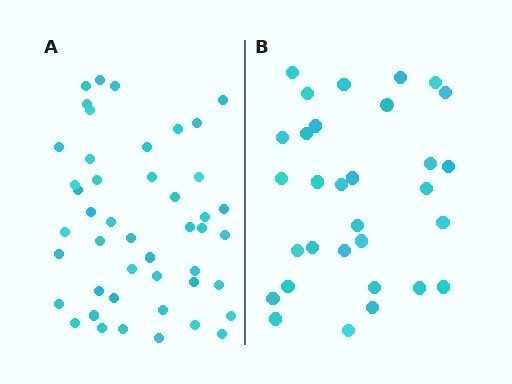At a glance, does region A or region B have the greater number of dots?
Region A (the left region) has more dots.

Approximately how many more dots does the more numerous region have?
Region A has approximately 15 more dots than region B.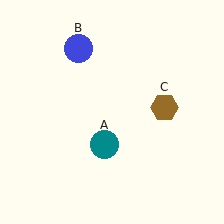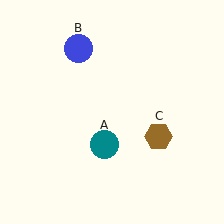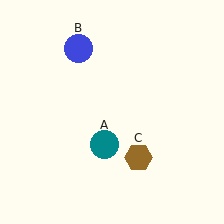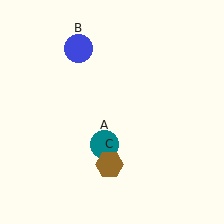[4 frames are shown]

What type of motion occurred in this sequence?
The brown hexagon (object C) rotated clockwise around the center of the scene.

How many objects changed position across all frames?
1 object changed position: brown hexagon (object C).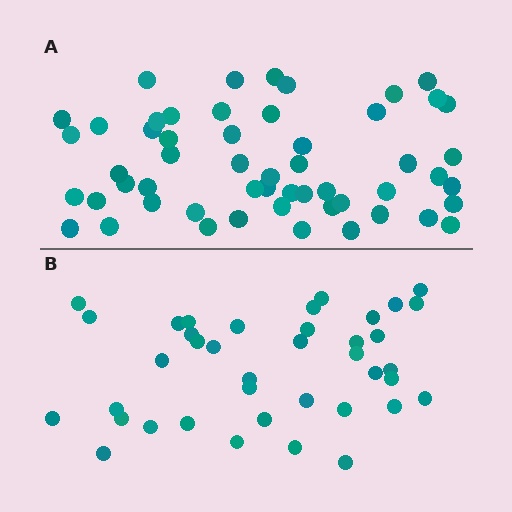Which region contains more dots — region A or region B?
Region A (the top region) has more dots.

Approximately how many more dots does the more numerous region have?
Region A has approximately 15 more dots than region B.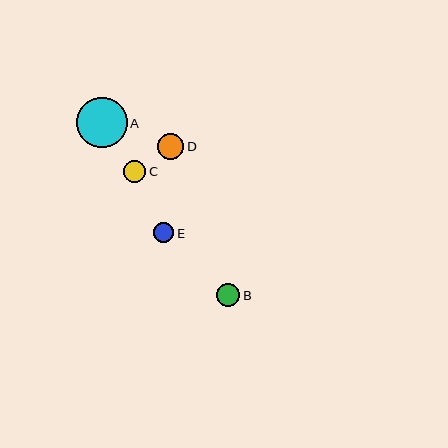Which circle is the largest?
Circle A is the largest with a size of approximately 50 pixels.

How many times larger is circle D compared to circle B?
Circle D is approximately 1.1 times the size of circle B.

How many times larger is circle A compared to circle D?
Circle A is approximately 1.9 times the size of circle D.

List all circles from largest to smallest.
From largest to smallest: A, D, B, C, E.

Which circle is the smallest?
Circle E is the smallest with a size of approximately 20 pixels.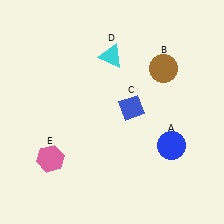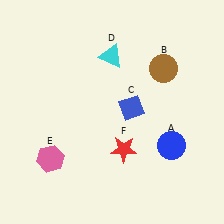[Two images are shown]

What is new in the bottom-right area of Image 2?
A red star (F) was added in the bottom-right area of Image 2.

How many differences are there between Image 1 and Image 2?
There is 1 difference between the two images.